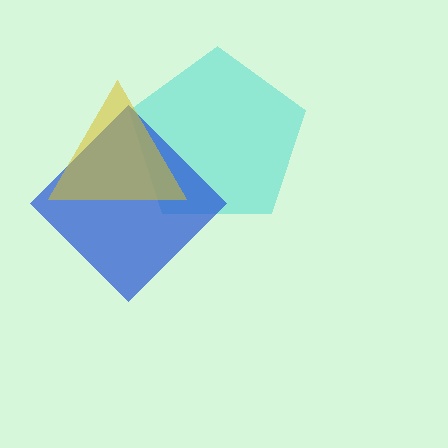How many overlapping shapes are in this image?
There are 3 overlapping shapes in the image.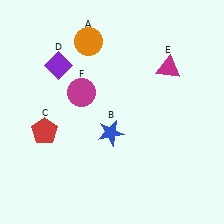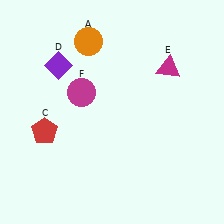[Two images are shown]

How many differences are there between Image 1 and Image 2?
There is 1 difference between the two images.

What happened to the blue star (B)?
The blue star (B) was removed in Image 2. It was in the bottom-left area of Image 1.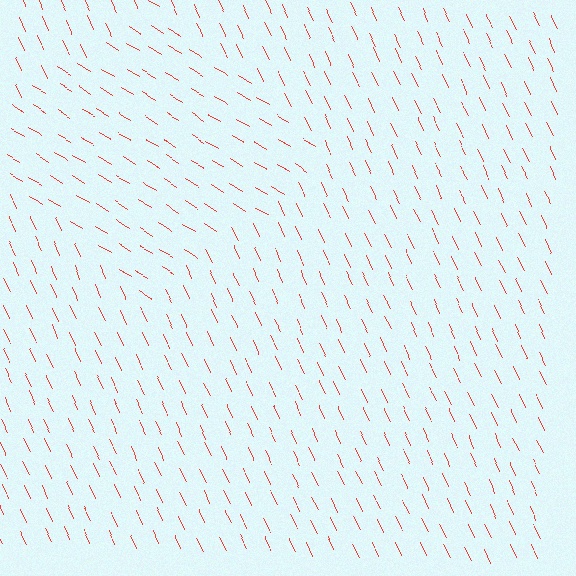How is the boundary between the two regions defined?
The boundary is defined purely by a change in line orientation (approximately 33 degrees difference). All lines are the same color and thickness.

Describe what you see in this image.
The image is filled with small red line segments. A diamond region in the image has lines oriented differently from the surrounding lines, creating a visible texture boundary.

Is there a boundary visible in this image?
Yes, there is a texture boundary formed by a change in line orientation.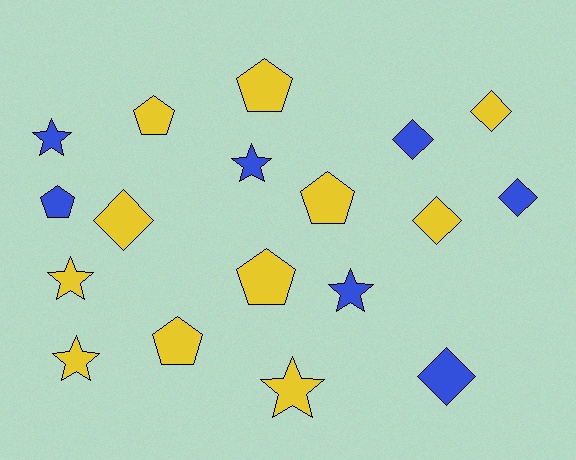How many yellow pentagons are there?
There are 5 yellow pentagons.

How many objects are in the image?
There are 18 objects.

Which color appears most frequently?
Yellow, with 11 objects.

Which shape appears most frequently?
Diamond, with 6 objects.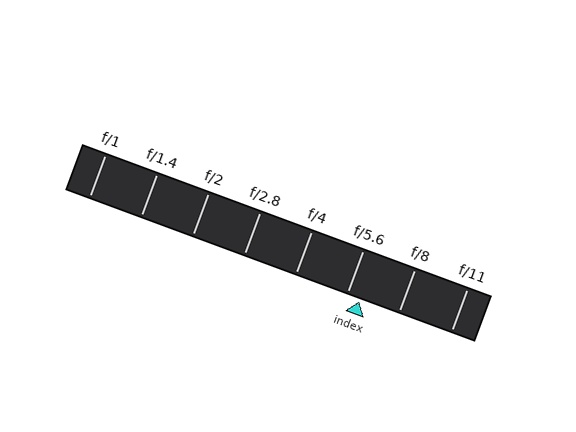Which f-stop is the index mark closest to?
The index mark is closest to f/5.6.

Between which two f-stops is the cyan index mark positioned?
The index mark is between f/5.6 and f/8.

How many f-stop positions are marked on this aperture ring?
There are 8 f-stop positions marked.